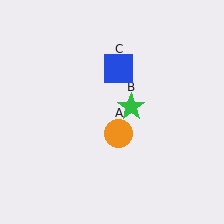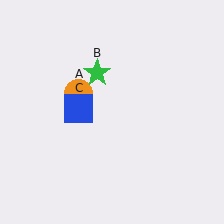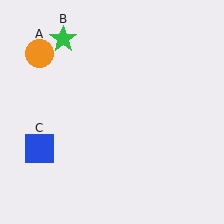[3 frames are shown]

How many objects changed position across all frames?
3 objects changed position: orange circle (object A), green star (object B), blue square (object C).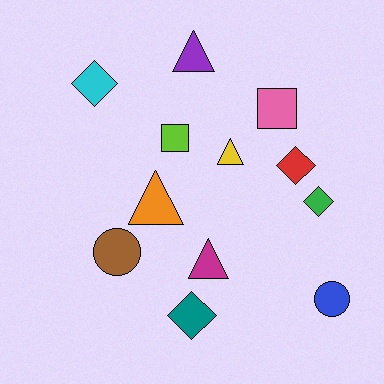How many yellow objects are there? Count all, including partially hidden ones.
There is 1 yellow object.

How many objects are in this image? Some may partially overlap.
There are 12 objects.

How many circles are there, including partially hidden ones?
There are 2 circles.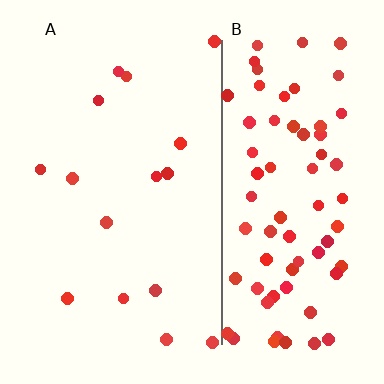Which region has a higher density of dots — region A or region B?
B (the right).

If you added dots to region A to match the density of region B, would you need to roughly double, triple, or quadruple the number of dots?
Approximately quadruple.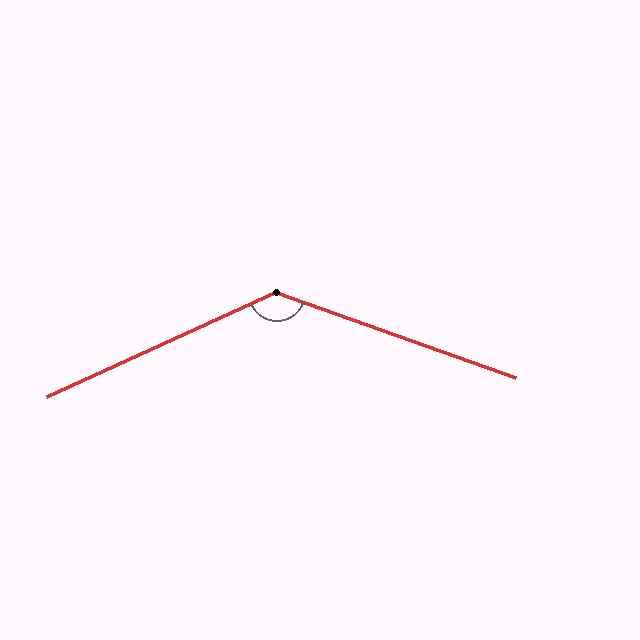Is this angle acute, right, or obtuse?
It is obtuse.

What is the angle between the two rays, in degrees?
Approximately 136 degrees.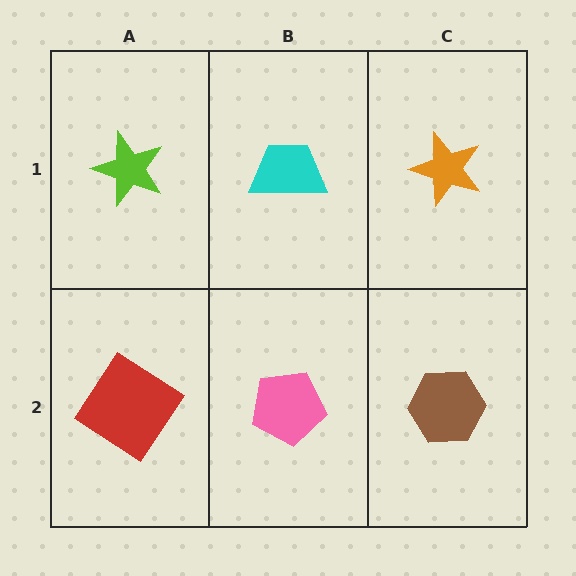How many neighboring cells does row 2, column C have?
2.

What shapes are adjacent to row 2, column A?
A lime star (row 1, column A), a pink pentagon (row 2, column B).